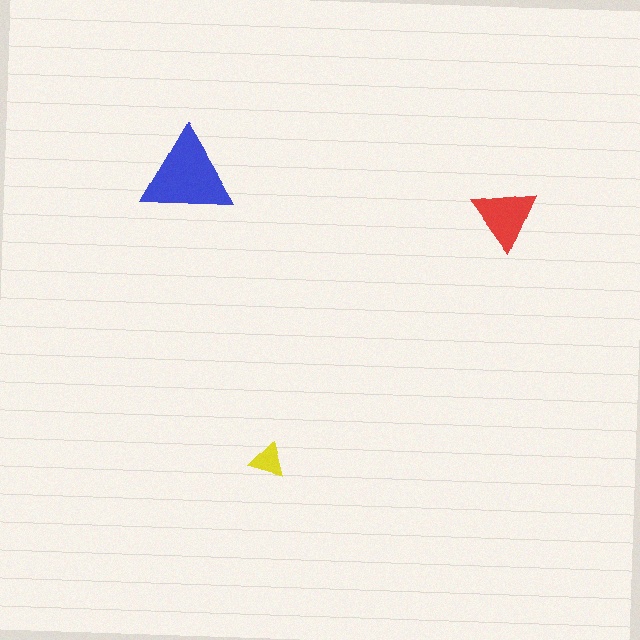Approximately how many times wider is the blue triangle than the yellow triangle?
About 2.5 times wider.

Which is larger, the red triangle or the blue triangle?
The blue one.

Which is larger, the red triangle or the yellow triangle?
The red one.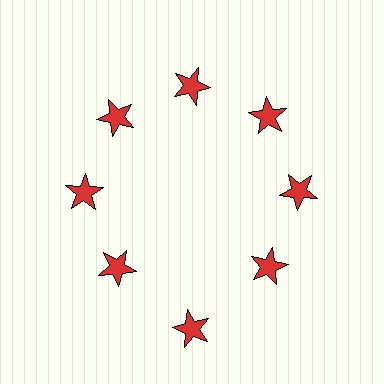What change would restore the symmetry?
The symmetry would be restored by moving it inward, back onto the ring so that all 8 stars sit at equal angles and equal distance from the center.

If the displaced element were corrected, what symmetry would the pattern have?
It would have 8-fold rotational symmetry — the pattern would map onto itself every 45 degrees.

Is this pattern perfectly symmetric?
No. The 8 red stars are arranged in a ring, but one element near the 6 o'clock position is pushed outward from the center, breaking the 8-fold rotational symmetry.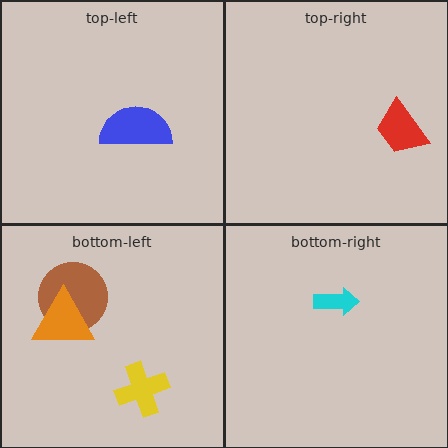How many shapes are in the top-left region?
1.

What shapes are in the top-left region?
The blue semicircle.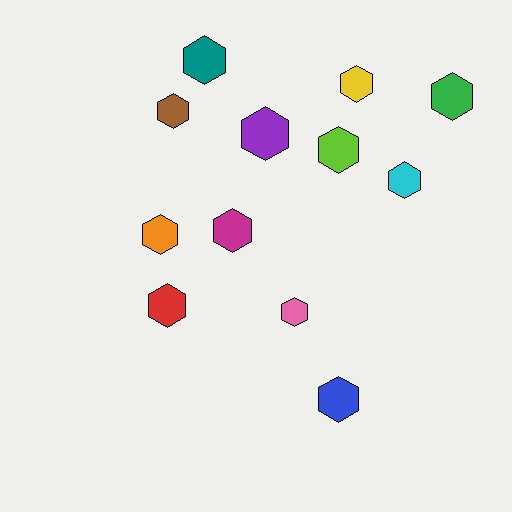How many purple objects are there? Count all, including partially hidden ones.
There is 1 purple object.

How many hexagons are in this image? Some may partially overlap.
There are 12 hexagons.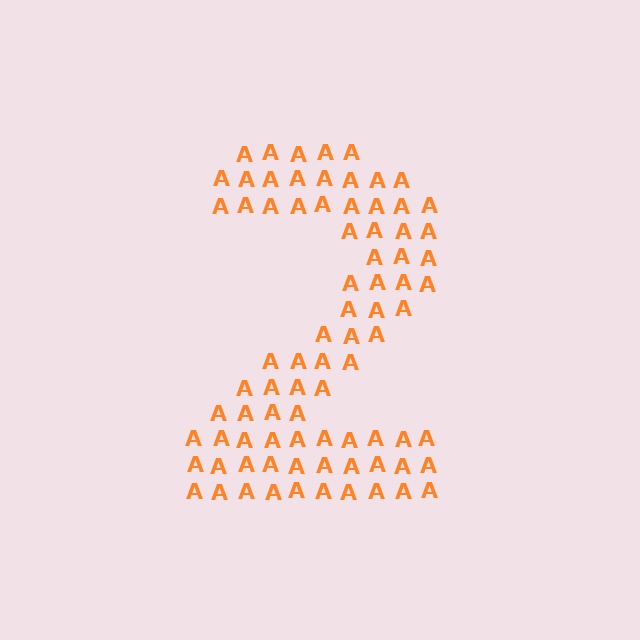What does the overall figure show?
The overall figure shows the digit 2.